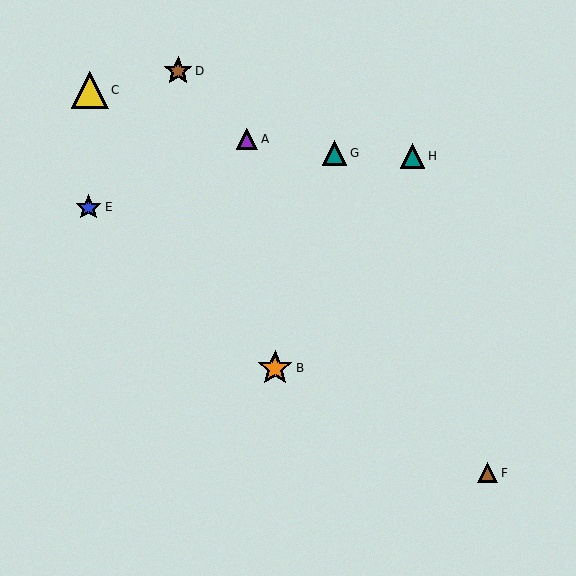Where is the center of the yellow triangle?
The center of the yellow triangle is at (90, 90).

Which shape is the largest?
The yellow triangle (labeled C) is the largest.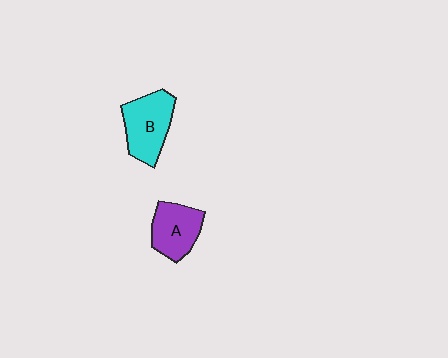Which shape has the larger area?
Shape B (cyan).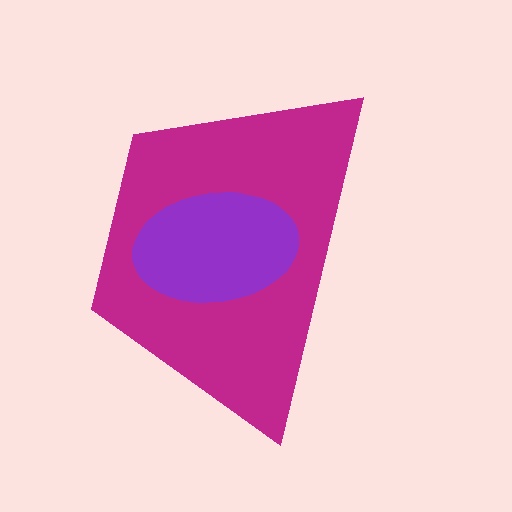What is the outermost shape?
The magenta trapezoid.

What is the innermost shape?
The purple ellipse.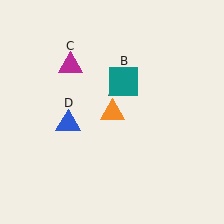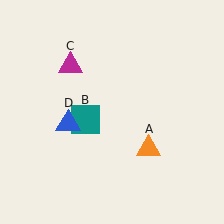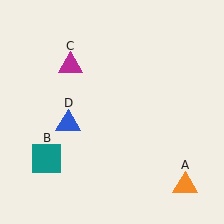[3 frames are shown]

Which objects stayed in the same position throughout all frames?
Magenta triangle (object C) and blue triangle (object D) remained stationary.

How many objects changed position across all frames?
2 objects changed position: orange triangle (object A), teal square (object B).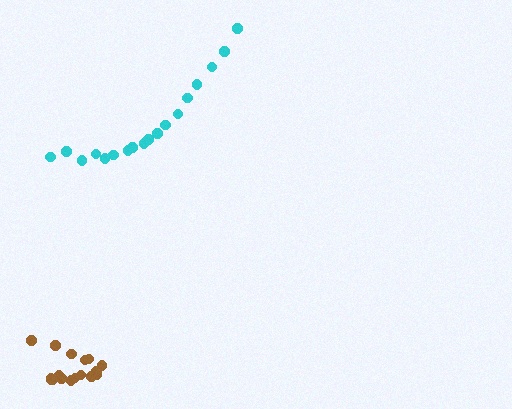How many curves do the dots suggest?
There are 2 distinct paths.